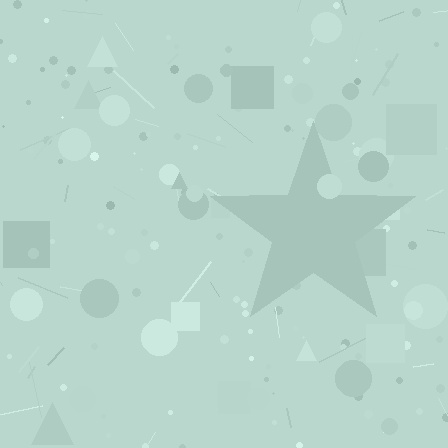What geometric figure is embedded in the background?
A star is embedded in the background.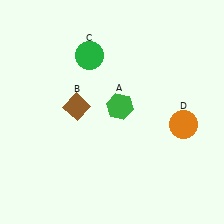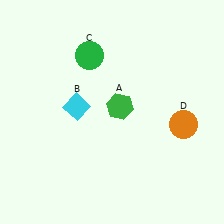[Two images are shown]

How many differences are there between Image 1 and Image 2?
There is 1 difference between the two images.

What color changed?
The diamond (B) changed from brown in Image 1 to cyan in Image 2.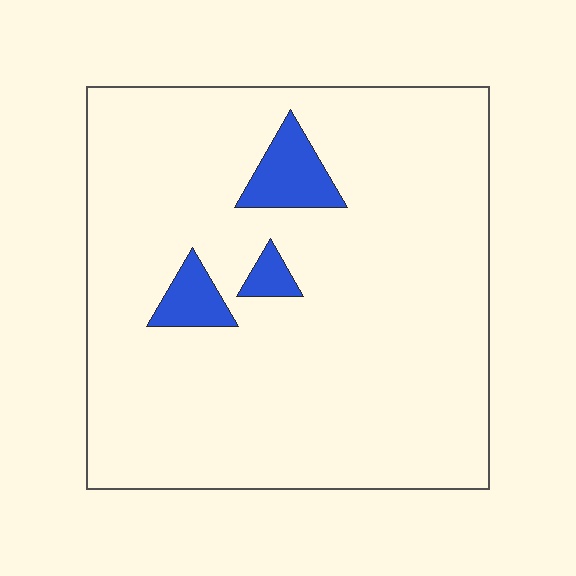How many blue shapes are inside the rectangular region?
3.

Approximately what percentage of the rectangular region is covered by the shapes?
Approximately 5%.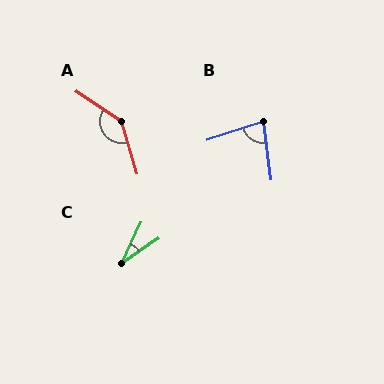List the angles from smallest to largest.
C (31°), B (79°), A (141°).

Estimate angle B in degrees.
Approximately 79 degrees.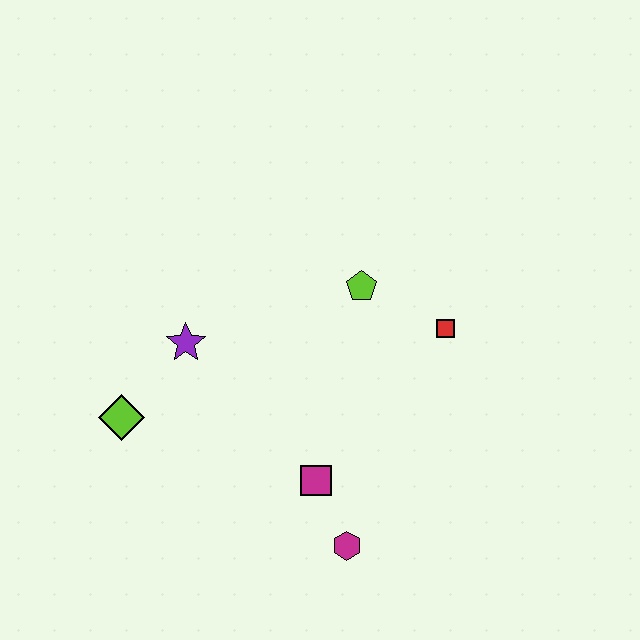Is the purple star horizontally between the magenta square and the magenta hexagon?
No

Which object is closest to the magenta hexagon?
The magenta square is closest to the magenta hexagon.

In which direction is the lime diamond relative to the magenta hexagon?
The lime diamond is to the left of the magenta hexagon.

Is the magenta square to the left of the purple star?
No